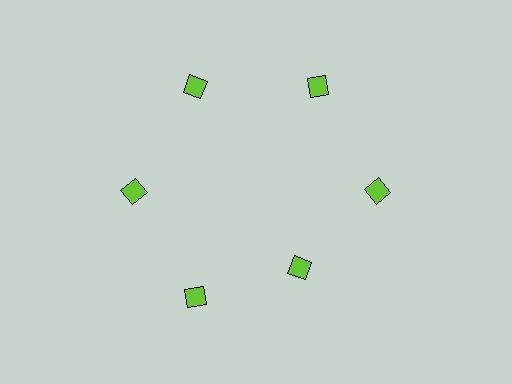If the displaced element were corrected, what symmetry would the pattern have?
It would have 6-fold rotational symmetry — the pattern would map onto itself every 60 degrees.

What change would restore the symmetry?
The symmetry would be restored by moving it outward, back onto the ring so that all 6 diamonds sit at equal angles and equal distance from the center.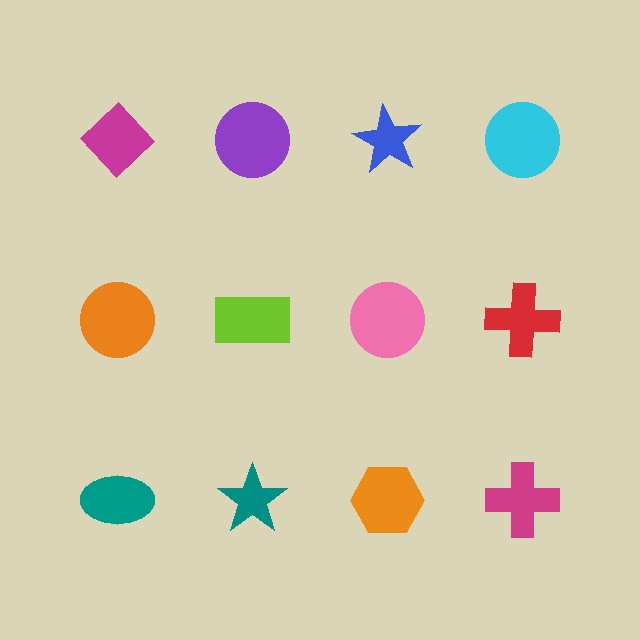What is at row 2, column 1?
An orange circle.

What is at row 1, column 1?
A magenta diamond.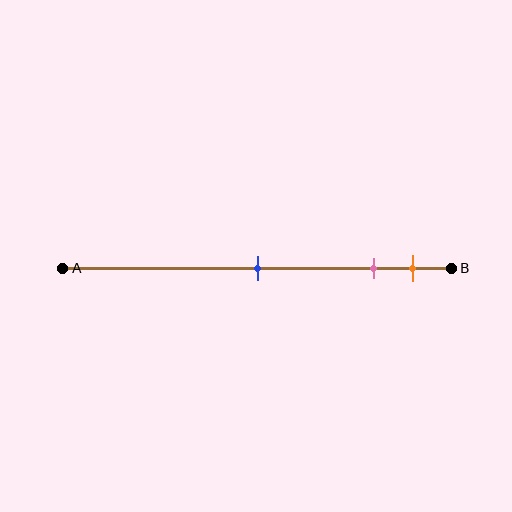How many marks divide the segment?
There are 3 marks dividing the segment.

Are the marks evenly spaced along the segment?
No, the marks are not evenly spaced.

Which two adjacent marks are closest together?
The pink and orange marks are the closest adjacent pair.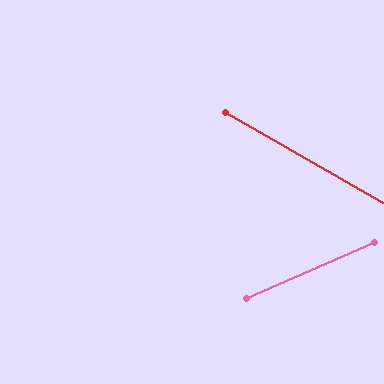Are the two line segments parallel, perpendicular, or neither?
Neither parallel nor perpendicular — they differ by about 54°.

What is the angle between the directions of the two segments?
Approximately 54 degrees.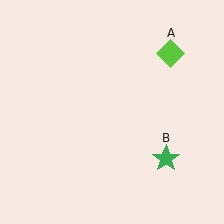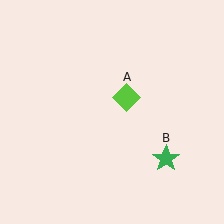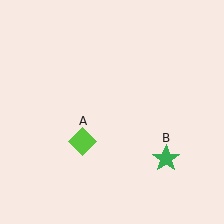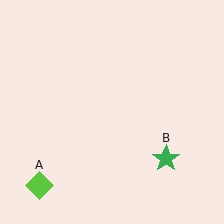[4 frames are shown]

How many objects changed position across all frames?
1 object changed position: lime diamond (object A).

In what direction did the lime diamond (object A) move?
The lime diamond (object A) moved down and to the left.